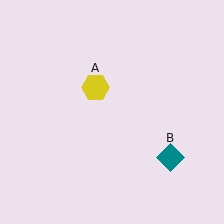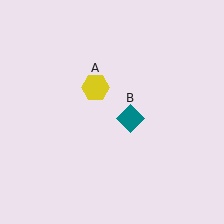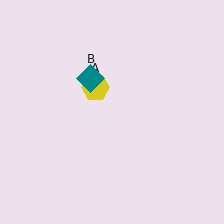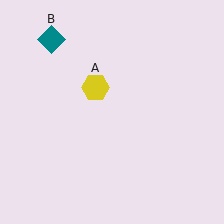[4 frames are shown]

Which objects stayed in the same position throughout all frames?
Yellow hexagon (object A) remained stationary.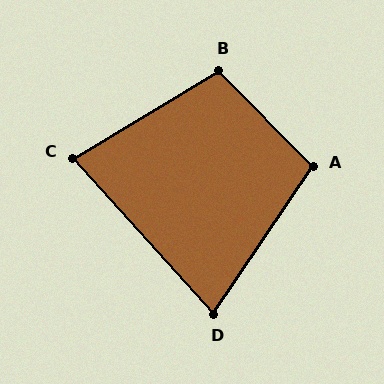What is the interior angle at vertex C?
Approximately 79 degrees (acute).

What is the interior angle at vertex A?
Approximately 101 degrees (obtuse).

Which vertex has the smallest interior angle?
D, at approximately 76 degrees.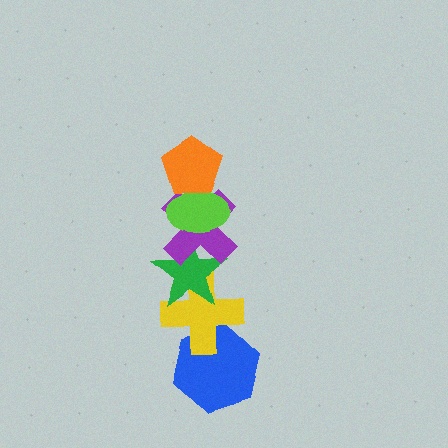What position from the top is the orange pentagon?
The orange pentagon is 1st from the top.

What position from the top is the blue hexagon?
The blue hexagon is 6th from the top.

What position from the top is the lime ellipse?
The lime ellipse is 2nd from the top.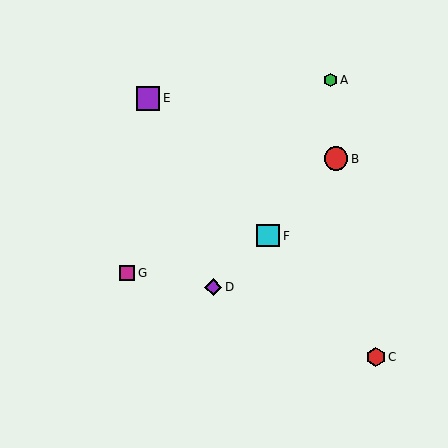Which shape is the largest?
The red circle (labeled B) is the largest.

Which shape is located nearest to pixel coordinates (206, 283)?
The purple diamond (labeled D) at (213, 287) is nearest to that location.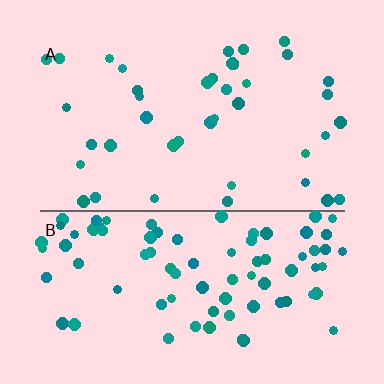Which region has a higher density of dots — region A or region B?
B (the bottom).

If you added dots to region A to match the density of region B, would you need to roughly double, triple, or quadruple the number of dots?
Approximately double.